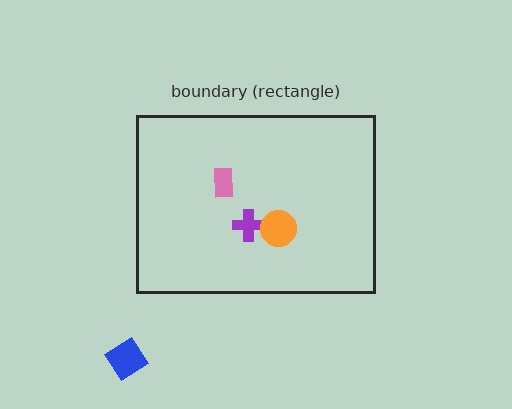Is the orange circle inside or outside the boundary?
Inside.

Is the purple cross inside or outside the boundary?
Inside.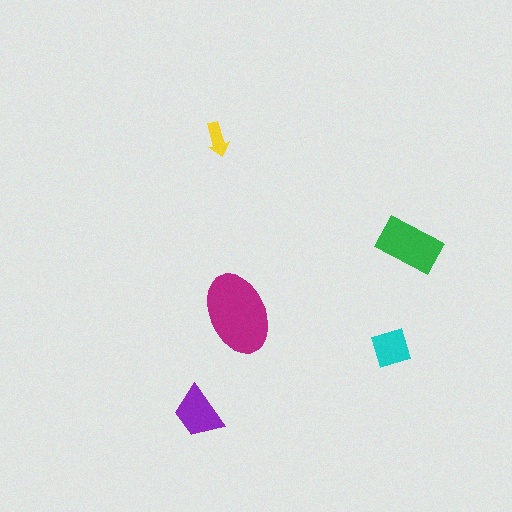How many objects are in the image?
There are 5 objects in the image.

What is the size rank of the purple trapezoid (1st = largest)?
3rd.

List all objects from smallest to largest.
The yellow arrow, the cyan diamond, the purple trapezoid, the green rectangle, the magenta ellipse.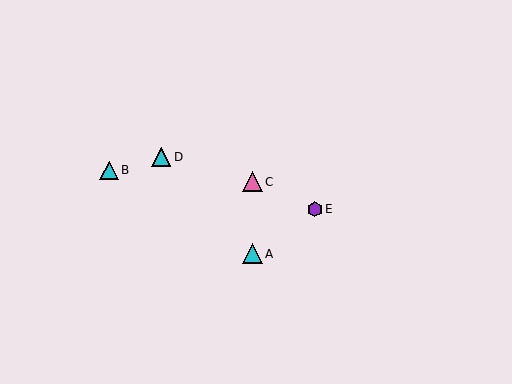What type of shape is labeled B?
Shape B is a cyan triangle.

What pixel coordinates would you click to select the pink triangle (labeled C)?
Click at (252, 182) to select the pink triangle C.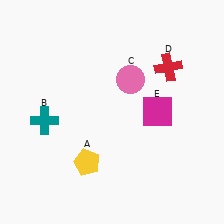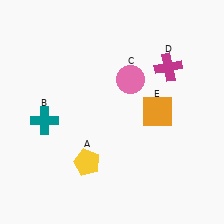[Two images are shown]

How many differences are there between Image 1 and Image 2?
There are 2 differences between the two images.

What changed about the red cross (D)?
In Image 1, D is red. In Image 2, it changed to magenta.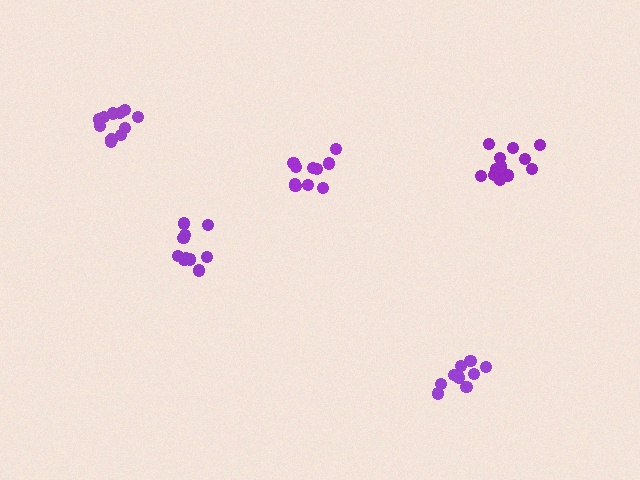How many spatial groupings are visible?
There are 5 spatial groupings.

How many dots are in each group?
Group 1: 13 dots, Group 2: 10 dots, Group 3: 11 dots, Group 4: 11 dots, Group 5: 11 dots (56 total).